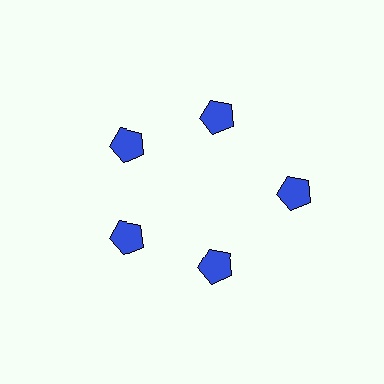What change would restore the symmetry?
The symmetry would be restored by moving it inward, back onto the ring so that all 5 pentagons sit at equal angles and equal distance from the center.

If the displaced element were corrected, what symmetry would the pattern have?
It would have 5-fold rotational symmetry — the pattern would map onto itself every 72 degrees.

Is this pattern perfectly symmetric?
No. The 5 blue pentagons are arranged in a ring, but one element near the 3 o'clock position is pushed outward from the center, breaking the 5-fold rotational symmetry.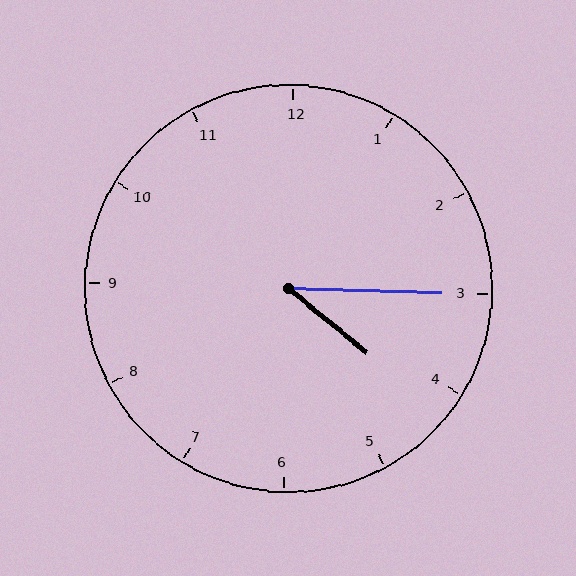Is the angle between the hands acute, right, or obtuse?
It is acute.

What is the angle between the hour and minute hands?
Approximately 38 degrees.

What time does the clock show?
4:15.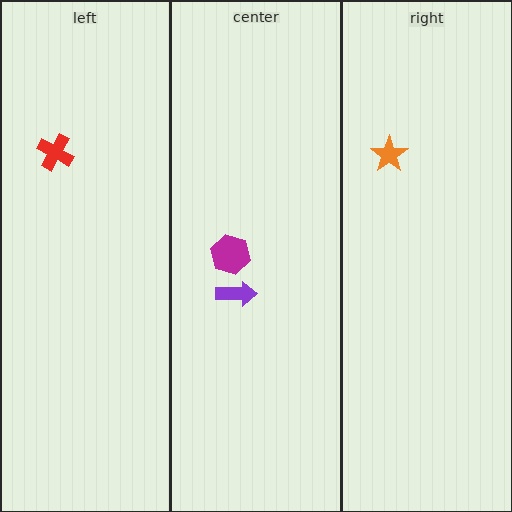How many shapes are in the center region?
2.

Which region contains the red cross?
The left region.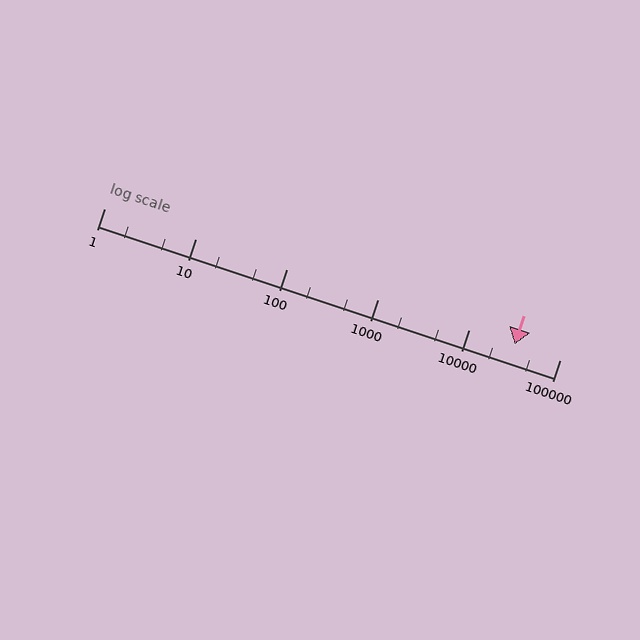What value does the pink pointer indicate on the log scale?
The pointer indicates approximately 32000.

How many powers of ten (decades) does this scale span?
The scale spans 5 decades, from 1 to 100000.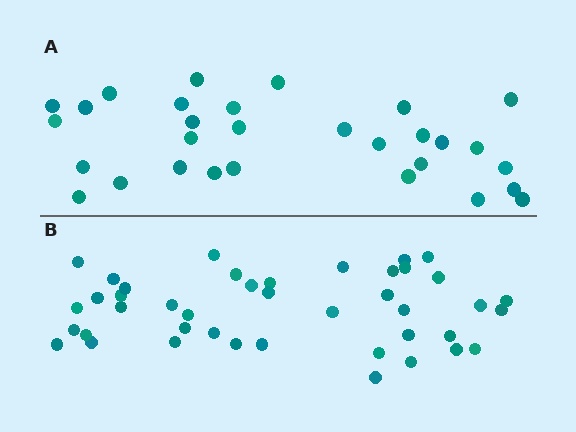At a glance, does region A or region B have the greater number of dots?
Region B (the bottom region) has more dots.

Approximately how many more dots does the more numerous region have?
Region B has roughly 12 or so more dots than region A.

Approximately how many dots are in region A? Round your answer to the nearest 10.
About 30 dots.